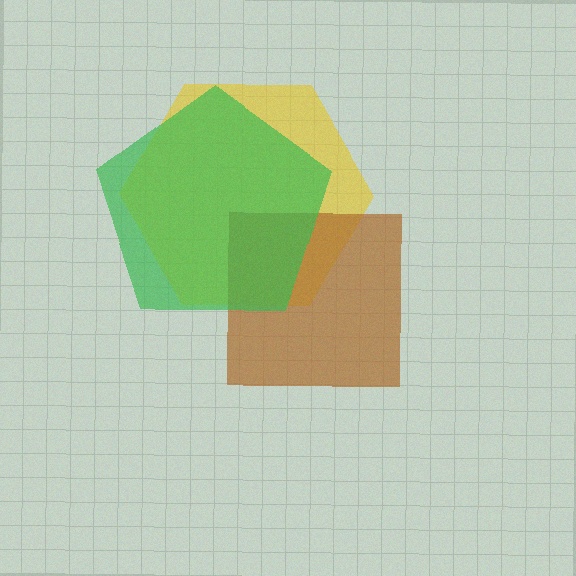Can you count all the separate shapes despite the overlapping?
Yes, there are 3 separate shapes.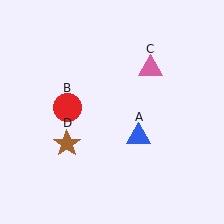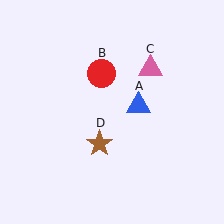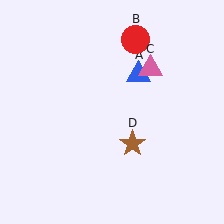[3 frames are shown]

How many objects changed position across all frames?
3 objects changed position: blue triangle (object A), red circle (object B), brown star (object D).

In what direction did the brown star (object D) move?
The brown star (object D) moved right.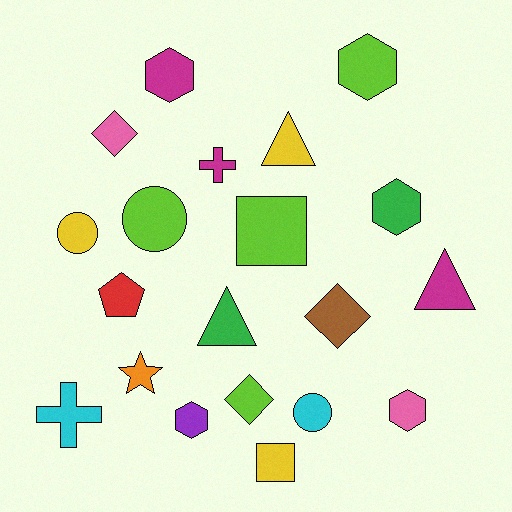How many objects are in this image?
There are 20 objects.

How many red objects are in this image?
There is 1 red object.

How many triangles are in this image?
There are 3 triangles.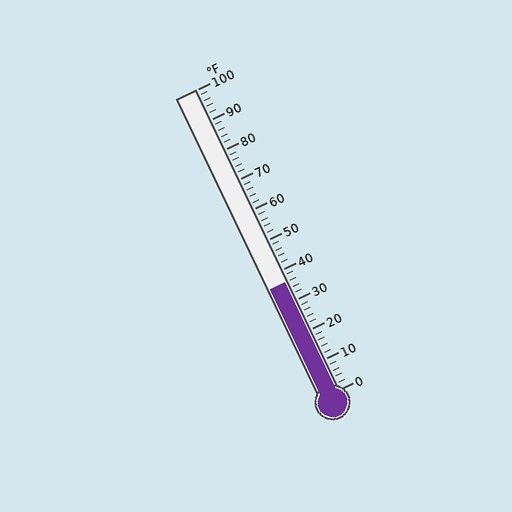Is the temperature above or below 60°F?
The temperature is below 60°F.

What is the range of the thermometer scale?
The thermometer scale ranges from 0°F to 100°F.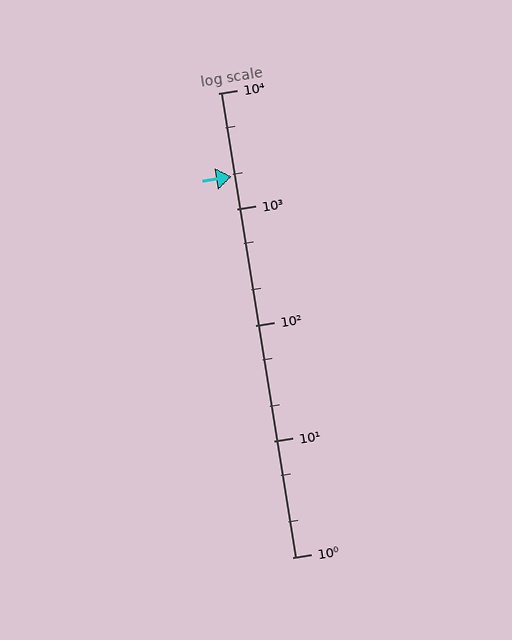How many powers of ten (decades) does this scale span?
The scale spans 4 decades, from 1 to 10000.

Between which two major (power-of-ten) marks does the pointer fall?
The pointer is between 1000 and 10000.